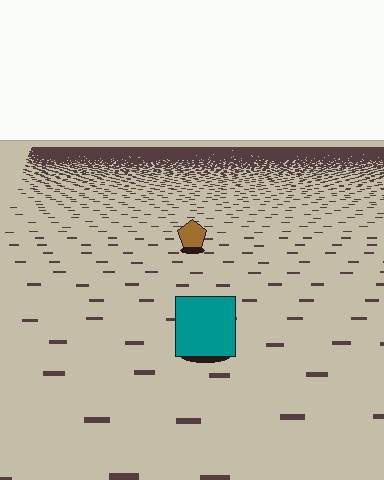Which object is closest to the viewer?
The teal square is closest. The texture marks near it are larger and more spread out.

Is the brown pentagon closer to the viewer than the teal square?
No. The teal square is closer — you can tell from the texture gradient: the ground texture is coarser near it.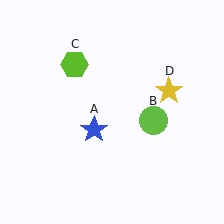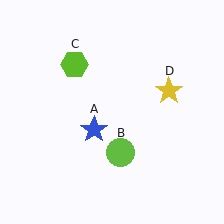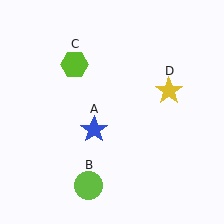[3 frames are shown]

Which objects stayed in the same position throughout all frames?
Blue star (object A) and lime hexagon (object C) and yellow star (object D) remained stationary.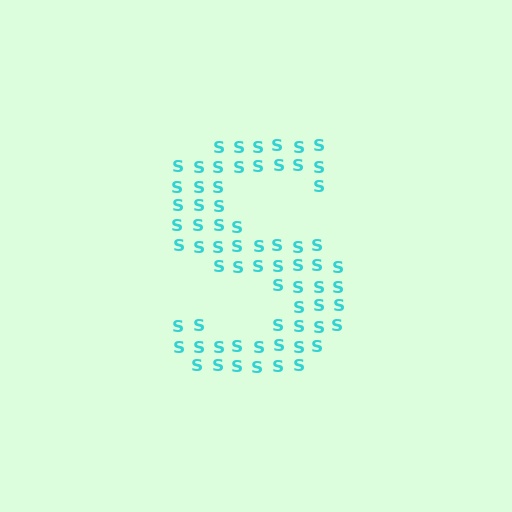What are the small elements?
The small elements are letter S's.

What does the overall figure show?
The overall figure shows the letter S.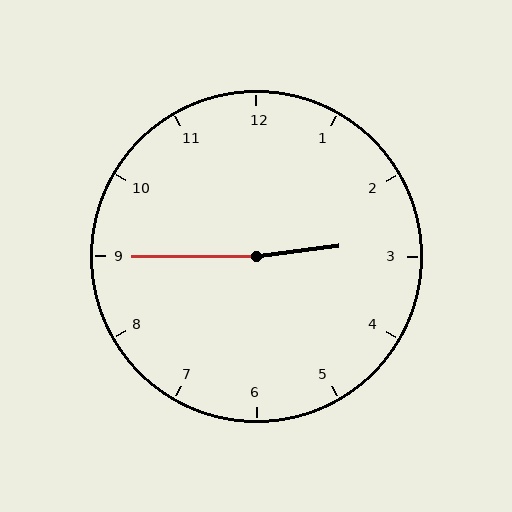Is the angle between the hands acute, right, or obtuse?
It is obtuse.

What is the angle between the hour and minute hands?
Approximately 172 degrees.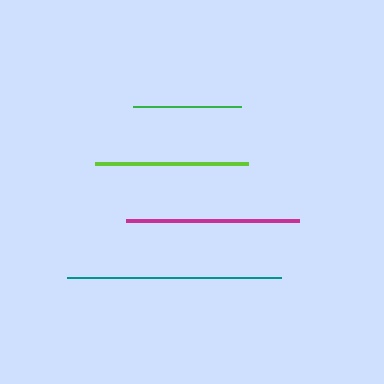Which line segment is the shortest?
The green line is the shortest at approximately 108 pixels.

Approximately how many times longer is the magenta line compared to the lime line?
The magenta line is approximately 1.1 times the length of the lime line.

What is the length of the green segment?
The green segment is approximately 108 pixels long.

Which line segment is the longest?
The teal line is the longest at approximately 214 pixels.